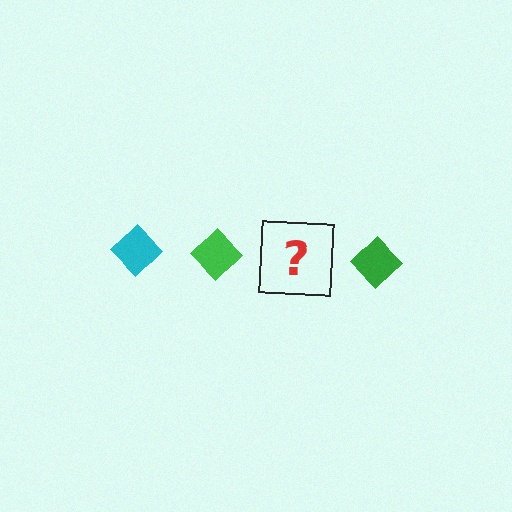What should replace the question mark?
The question mark should be replaced with a cyan diamond.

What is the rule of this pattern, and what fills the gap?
The rule is that the pattern cycles through cyan, green diamonds. The gap should be filled with a cyan diamond.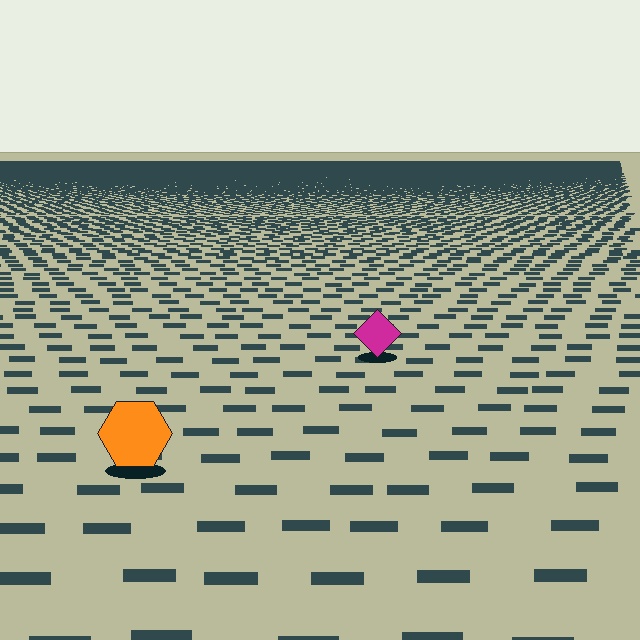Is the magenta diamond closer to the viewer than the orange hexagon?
No. The orange hexagon is closer — you can tell from the texture gradient: the ground texture is coarser near it.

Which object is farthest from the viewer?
The magenta diamond is farthest from the viewer. It appears smaller and the ground texture around it is denser.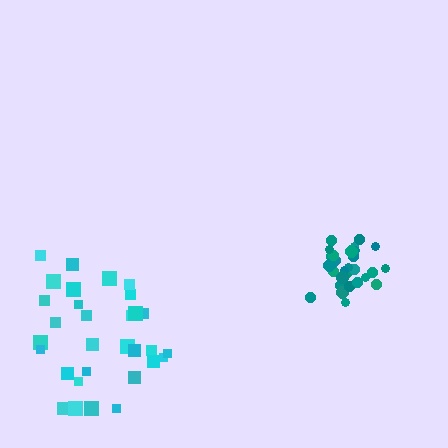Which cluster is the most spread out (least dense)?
Cyan.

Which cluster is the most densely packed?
Teal.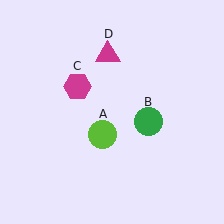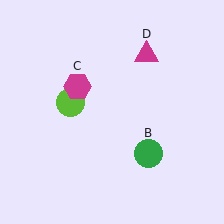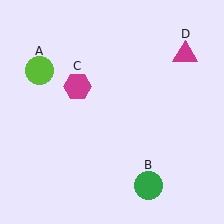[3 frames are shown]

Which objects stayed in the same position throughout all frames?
Magenta hexagon (object C) remained stationary.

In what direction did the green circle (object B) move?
The green circle (object B) moved down.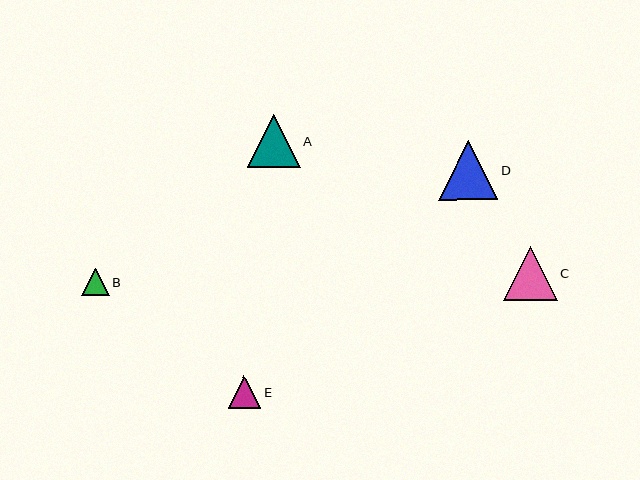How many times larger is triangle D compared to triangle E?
Triangle D is approximately 1.8 times the size of triangle E.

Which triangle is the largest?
Triangle D is the largest with a size of approximately 60 pixels.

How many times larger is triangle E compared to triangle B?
Triangle E is approximately 1.2 times the size of triangle B.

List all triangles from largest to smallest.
From largest to smallest: D, C, A, E, B.